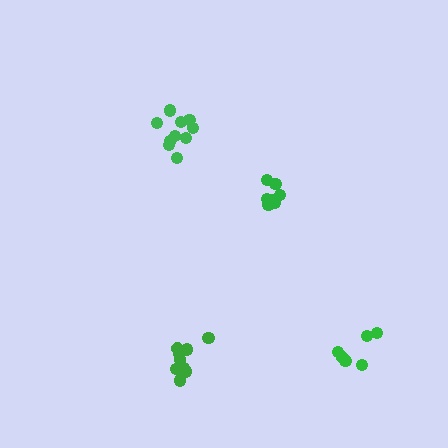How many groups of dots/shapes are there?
There are 4 groups.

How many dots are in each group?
Group 1: 10 dots, Group 2: 9 dots, Group 3: 7 dots, Group 4: 6 dots (32 total).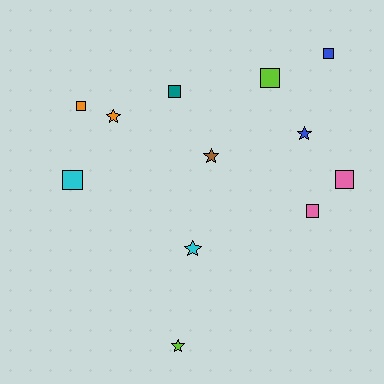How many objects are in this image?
There are 12 objects.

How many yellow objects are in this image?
There are no yellow objects.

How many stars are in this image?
There are 5 stars.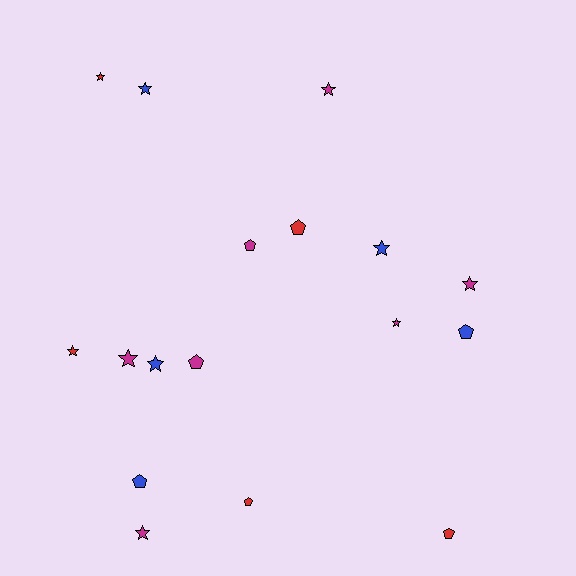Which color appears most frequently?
Magenta, with 7 objects.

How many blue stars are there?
There are 3 blue stars.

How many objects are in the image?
There are 17 objects.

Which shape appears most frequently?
Star, with 10 objects.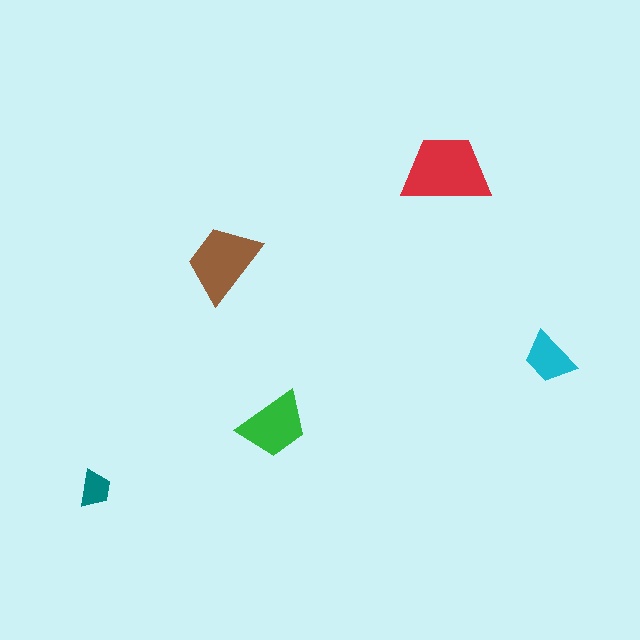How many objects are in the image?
There are 5 objects in the image.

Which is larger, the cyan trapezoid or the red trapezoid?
The red one.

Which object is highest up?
The red trapezoid is topmost.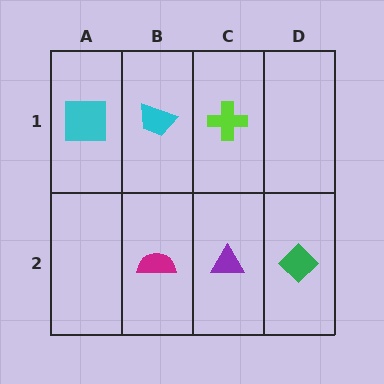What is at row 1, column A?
A cyan square.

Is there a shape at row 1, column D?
No, that cell is empty.